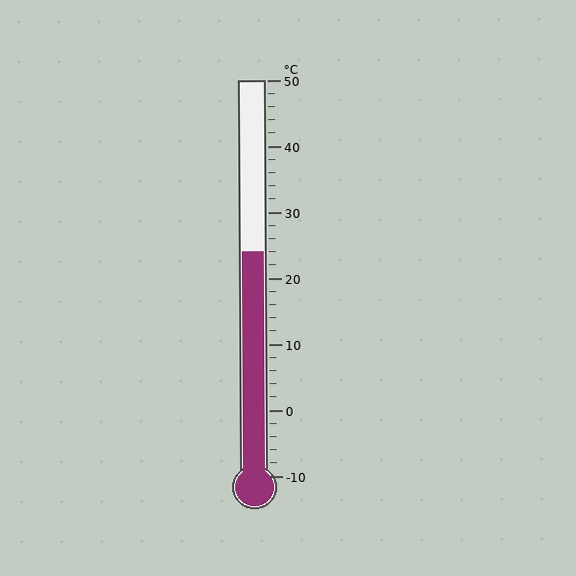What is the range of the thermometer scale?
The thermometer scale ranges from -10°C to 50°C.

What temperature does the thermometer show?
The thermometer shows approximately 24°C.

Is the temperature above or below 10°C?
The temperature is above 10°C.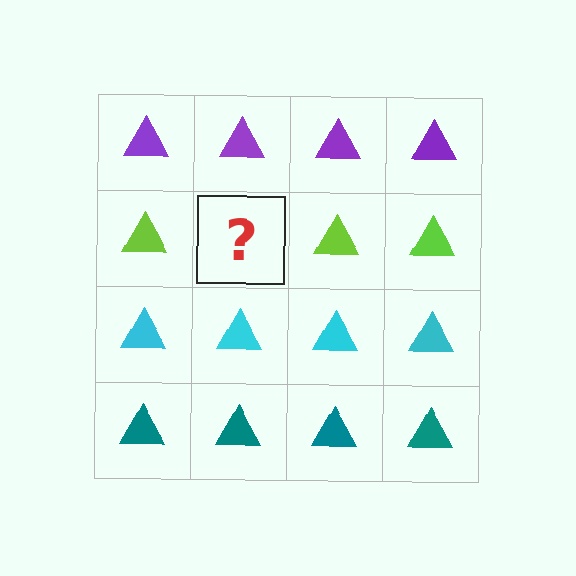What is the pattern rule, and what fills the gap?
The rule is that each row has a consistent color. The gap should be filled with a lime triangle.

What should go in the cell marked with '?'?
The missing cell should contain a lime triangle.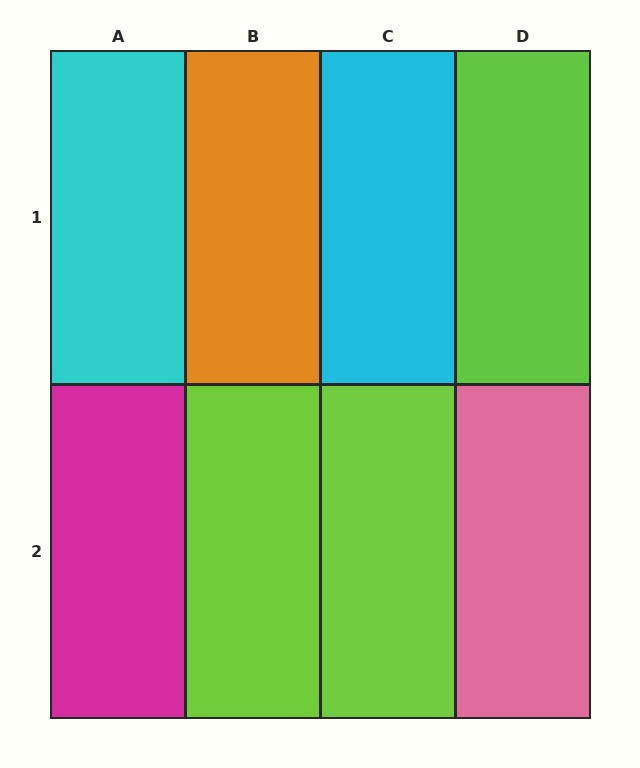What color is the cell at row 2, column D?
Pink.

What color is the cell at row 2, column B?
Lime.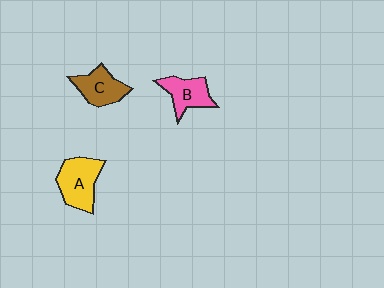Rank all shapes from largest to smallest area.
From largest to smallest: A (yellow), C (brown), B (pink).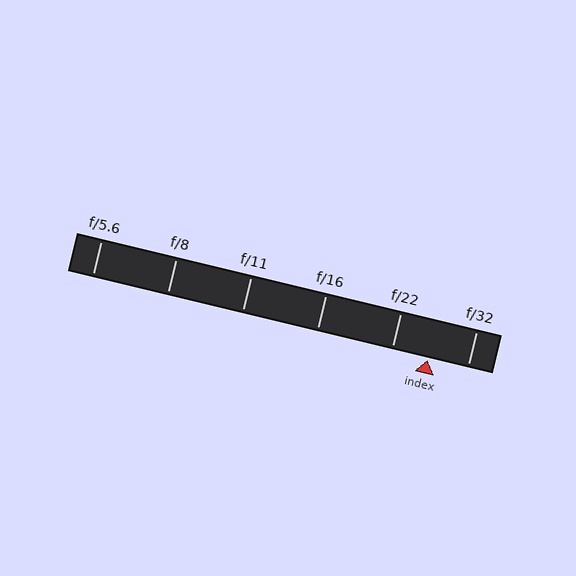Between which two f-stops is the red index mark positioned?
The index mark is between f/22 and f/32.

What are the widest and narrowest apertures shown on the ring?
The widest aperture shown is f/5.6 and the narrowest is f/32.